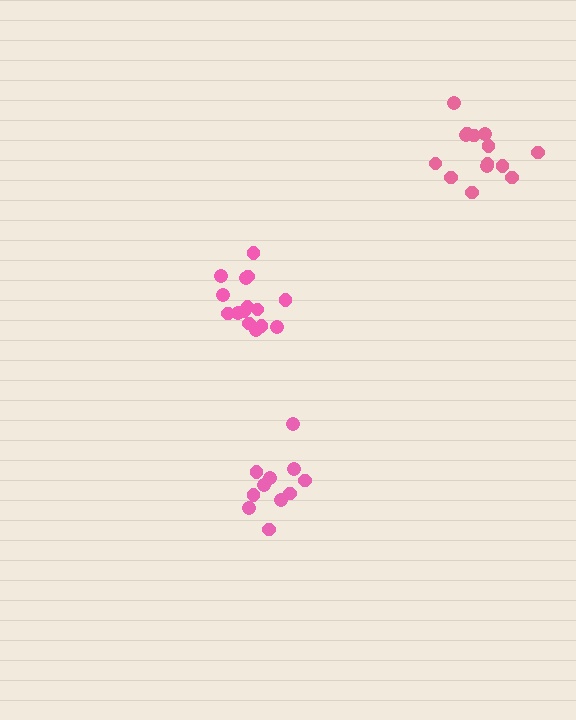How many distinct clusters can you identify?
There are 3 distinct clusters.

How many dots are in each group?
Group 1: 15 dots, Group 2: 11 dots, Group 3: 14 dots (40 total).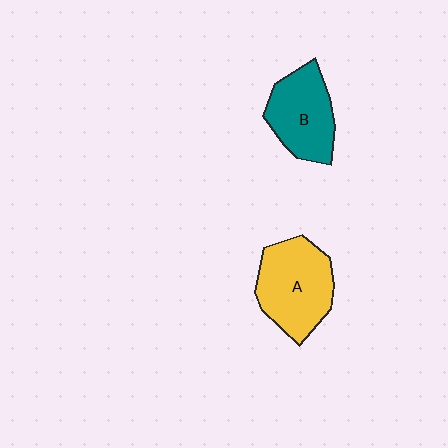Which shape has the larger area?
Shape A (yellow).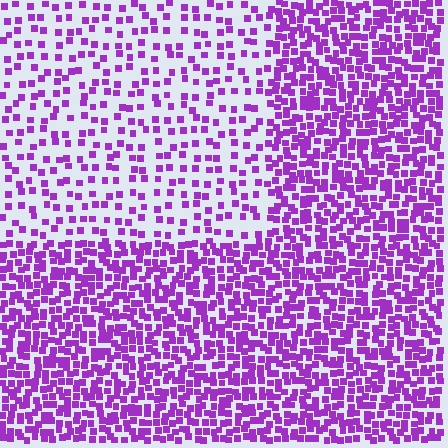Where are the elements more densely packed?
The elements are more densely packed outside the rectangle boundary.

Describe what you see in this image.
The image contains small purple elements arranged at two different densities. A rectangle-shaped region is visible where the elements are less densely packed than the surrounding area.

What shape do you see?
I see a rectangle.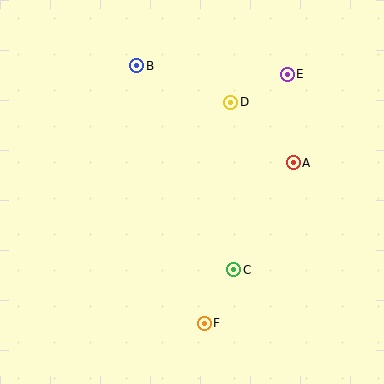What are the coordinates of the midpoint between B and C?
The midpoint between B and C is at (185, 168).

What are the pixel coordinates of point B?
Point B is at (137, 66).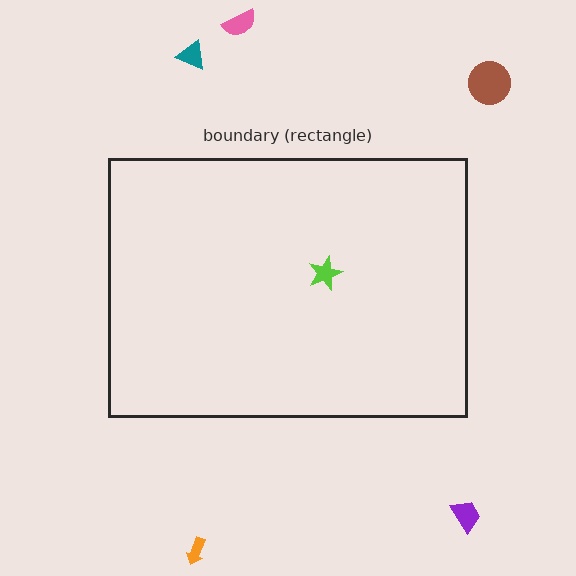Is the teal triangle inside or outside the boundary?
Outside.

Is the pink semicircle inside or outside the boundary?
Outside.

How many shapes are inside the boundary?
1 inside, 5 outside.